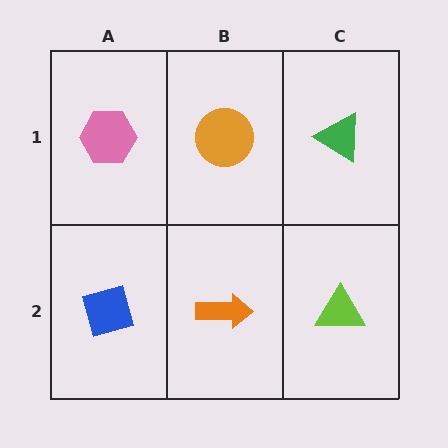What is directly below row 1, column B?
An orange arrow.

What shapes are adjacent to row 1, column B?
An orange arrow (row 2, column B), a pink hexagon (row 1, column A), a green triangle (row 1, column C).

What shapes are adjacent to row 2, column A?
A pink hexagon (row 1, column A), an orange arrow (row 2, column B).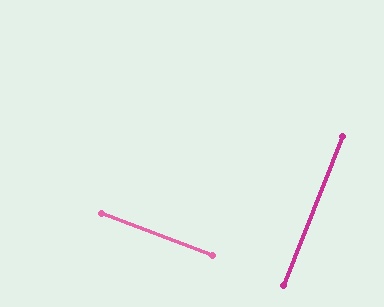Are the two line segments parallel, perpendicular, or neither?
Perpendicular — they meet at approximately 89°.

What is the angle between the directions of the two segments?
Approximately 89 degrees.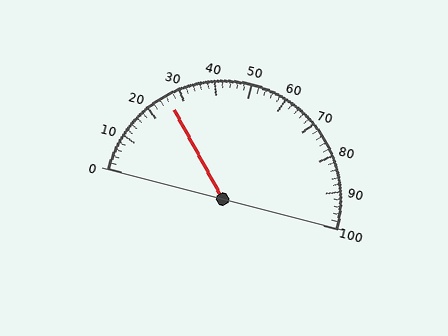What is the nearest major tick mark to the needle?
The nearest major tick mark is 30.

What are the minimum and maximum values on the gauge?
The gauge ranges from 0 to 100.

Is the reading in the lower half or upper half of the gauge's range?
The reading is in the lower half of the range (0 to 100).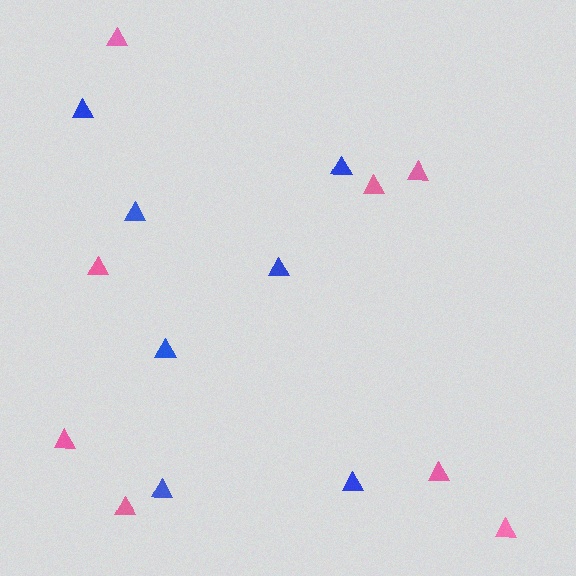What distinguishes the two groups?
There are 2 groups: one group of blue triangles (7) and one group of pink triangles (8).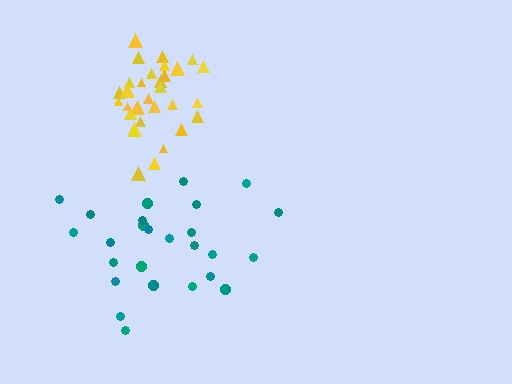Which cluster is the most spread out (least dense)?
Teal.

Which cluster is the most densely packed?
Yellow.